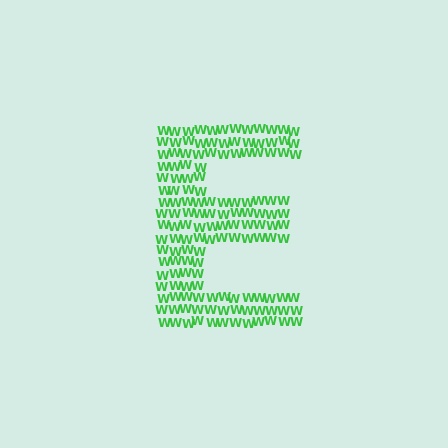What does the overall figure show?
The overall figure shows the letter E.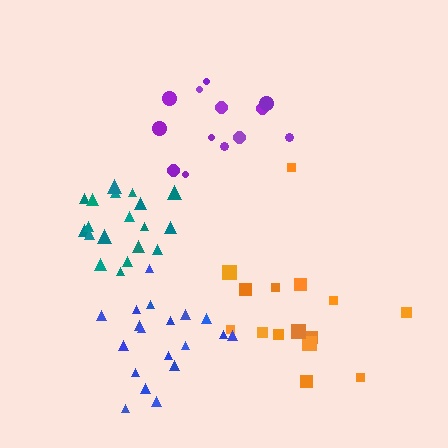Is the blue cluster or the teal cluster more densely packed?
Teal.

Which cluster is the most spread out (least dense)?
Orange.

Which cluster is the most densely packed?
Teal.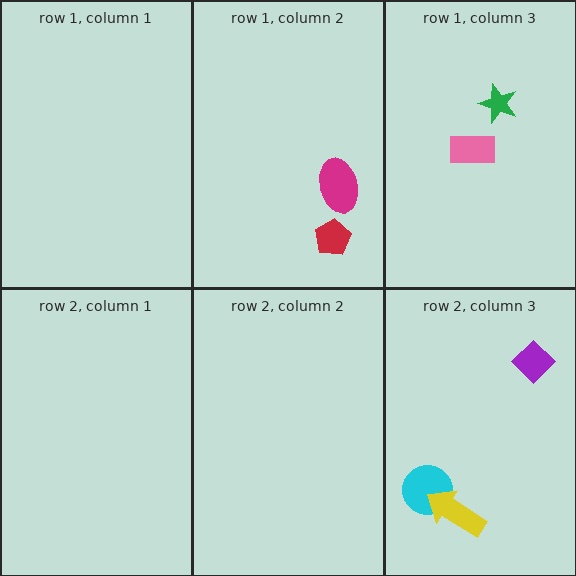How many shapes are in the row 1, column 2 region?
2.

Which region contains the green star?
The row 1, column 3 region.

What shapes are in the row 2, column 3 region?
The cyan circle, the yellow arrow, the purple diamond.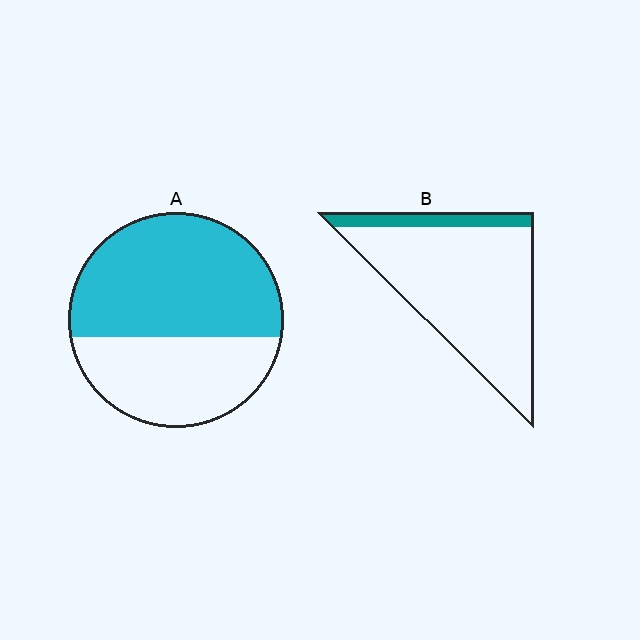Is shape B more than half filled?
No.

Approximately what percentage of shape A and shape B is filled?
A is approximately 60% and B is approximately 15%.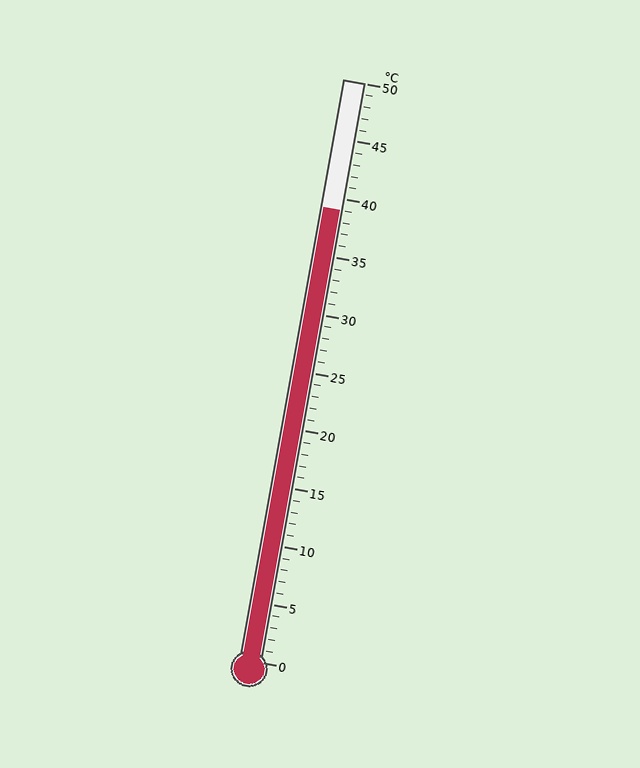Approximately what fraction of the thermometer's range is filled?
The thermometer is filled to approximately 80% of its range.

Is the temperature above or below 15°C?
The temperature is above 15°C.